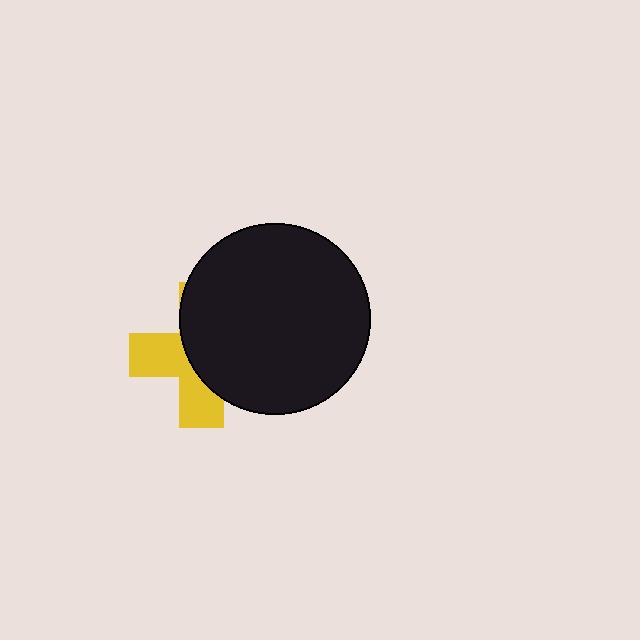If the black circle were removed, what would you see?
You would see the complete yellow cross.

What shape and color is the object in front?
The object in front is a black circle.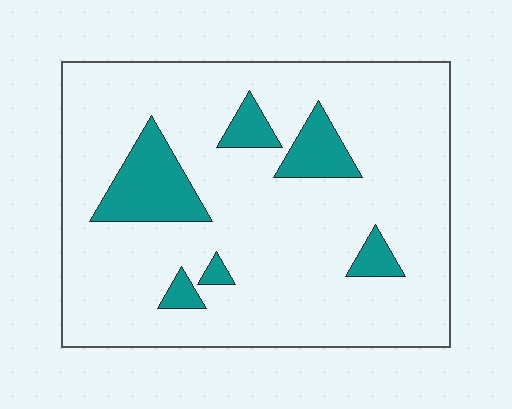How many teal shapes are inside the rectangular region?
6.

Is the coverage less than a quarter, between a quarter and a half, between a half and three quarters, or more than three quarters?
Less than a quarter.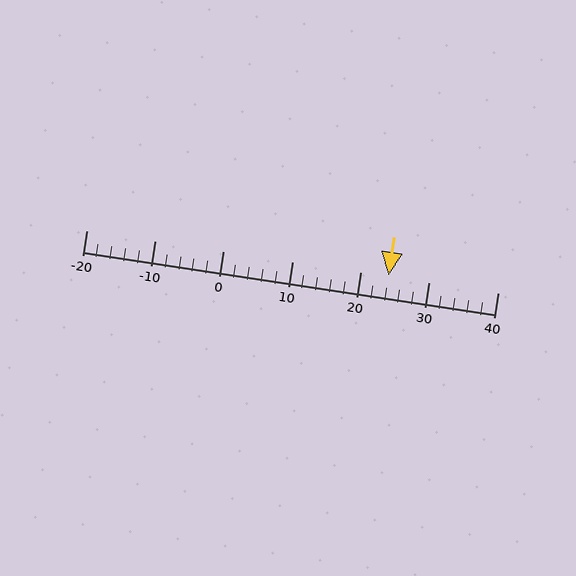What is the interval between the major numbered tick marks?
The major tick marks are spaced 10 units apart.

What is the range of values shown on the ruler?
The ruler shows values from -20 to 40.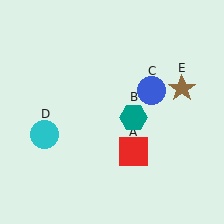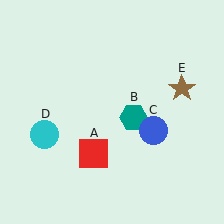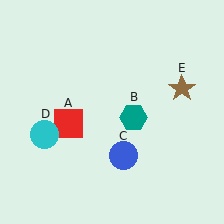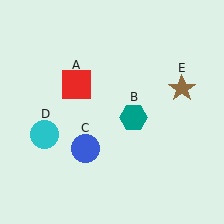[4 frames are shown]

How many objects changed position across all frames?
2 objects changed position: red square (object A), blue circle (object C).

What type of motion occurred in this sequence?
The red square (object A), blue circle (object C) rotated clockwise around the center of the scene.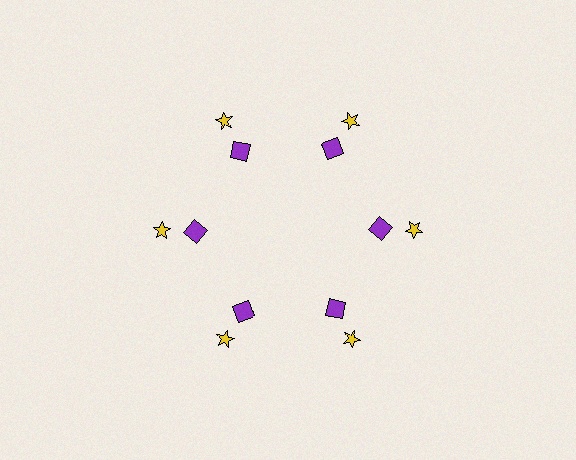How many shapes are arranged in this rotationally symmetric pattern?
There are 12 shapes, arranged in 6 groups of 2.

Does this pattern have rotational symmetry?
Yes, this pattern has 6-fold rotational symmetry. It looks the same after rotating 60 degrees around the center.